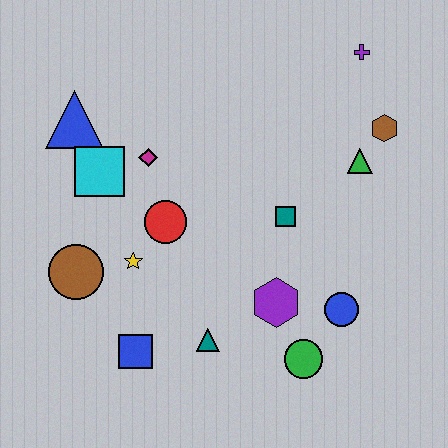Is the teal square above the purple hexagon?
Yes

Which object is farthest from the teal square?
The blue triangle is farthest from the teal square.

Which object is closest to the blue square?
The teal triangle is closest to the blue square.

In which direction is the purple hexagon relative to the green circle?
The purple hexagon is above the green circle.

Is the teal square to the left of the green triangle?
Yes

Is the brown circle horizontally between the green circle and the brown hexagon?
No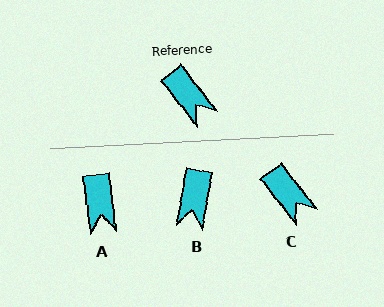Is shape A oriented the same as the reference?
No, it is off by about 31 degrees.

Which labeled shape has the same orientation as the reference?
C.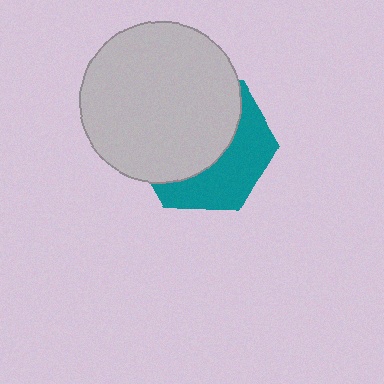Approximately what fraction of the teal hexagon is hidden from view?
Roughly 59% of the teal hexagon is hidden behind the light gray circle.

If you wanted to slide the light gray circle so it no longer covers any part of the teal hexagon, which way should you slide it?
Slide it toward the upper-left — that is the most direct way to separate the two shapes.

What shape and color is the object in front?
The object in front is a light gray circle.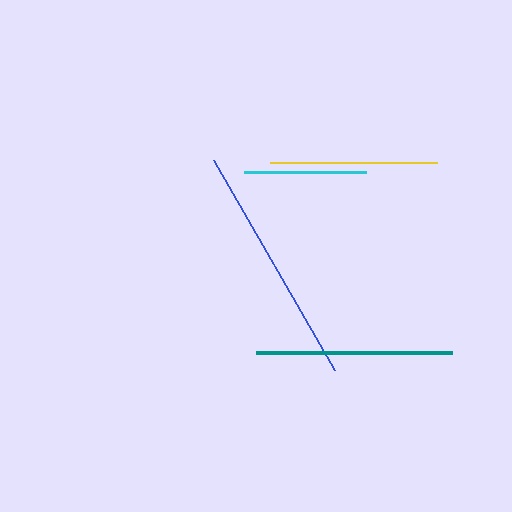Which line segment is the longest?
The blue line is the longest at approximately 242 pixels.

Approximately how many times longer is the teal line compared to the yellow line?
The teal line is approximately 1.2 times the length of the yellow line.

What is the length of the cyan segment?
The cyan segment is approximately 123 pixels long.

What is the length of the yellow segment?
The yellow segment is approximately 167 pixels long.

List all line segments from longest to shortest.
From longest to shortest: blue, teal, yellow, cyan.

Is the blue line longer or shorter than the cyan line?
The blue line is longer than the cyan line.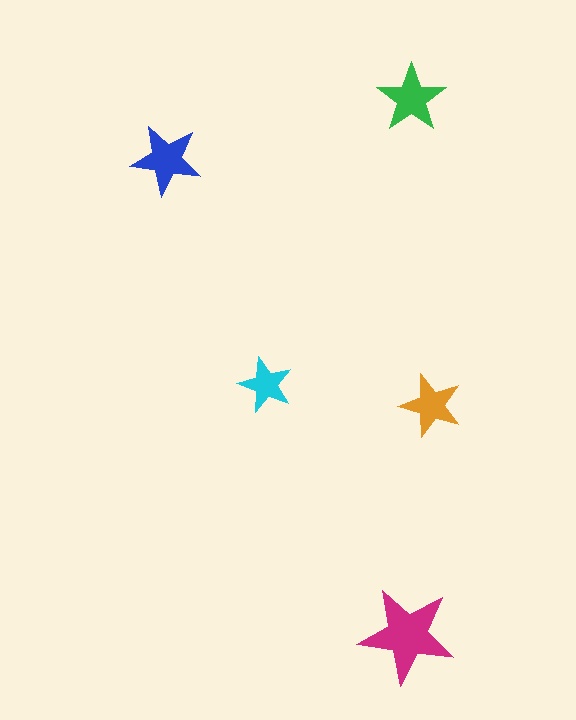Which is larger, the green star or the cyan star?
The green one.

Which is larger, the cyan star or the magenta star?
The magenta one.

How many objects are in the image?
There are 5 objects in the image.